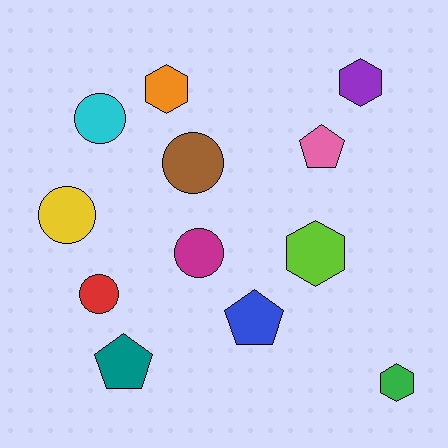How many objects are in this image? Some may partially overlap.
There are 12 objects.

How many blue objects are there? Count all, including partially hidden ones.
There is 1 blue object.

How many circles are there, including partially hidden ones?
There are 5 circles.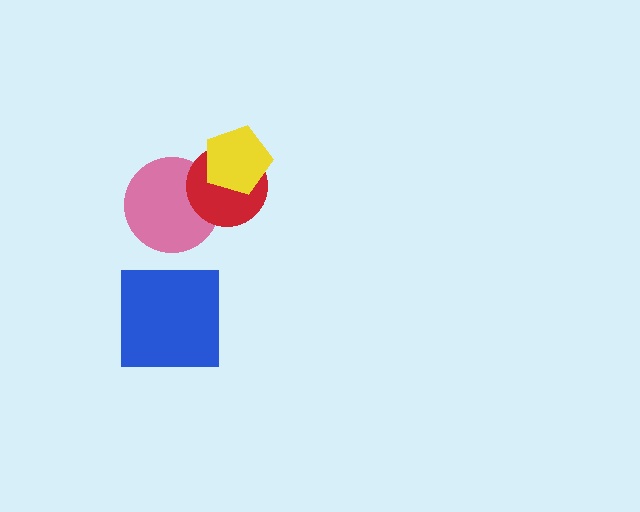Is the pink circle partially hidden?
Yes, it is partially covered by another shape.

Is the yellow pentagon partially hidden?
No, no other shape covers it.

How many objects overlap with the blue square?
0 objects overlap with the blue square.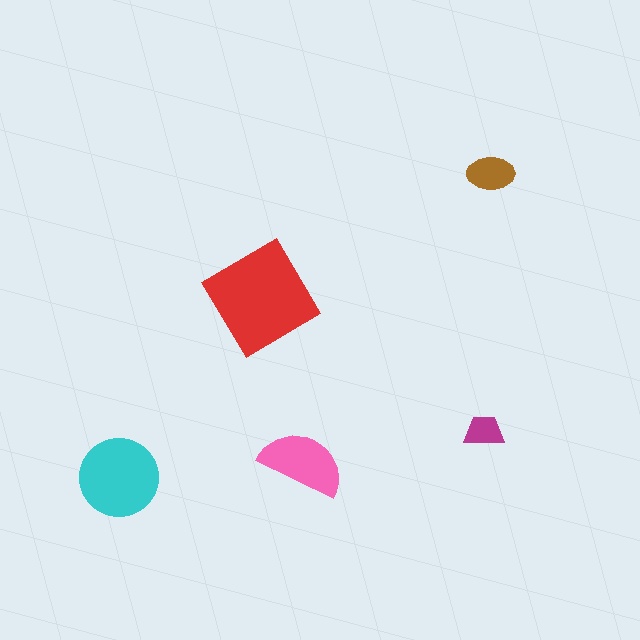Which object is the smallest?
The magenta trapezoid.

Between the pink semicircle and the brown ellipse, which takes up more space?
The pink semicircle.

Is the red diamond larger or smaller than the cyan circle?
Larger.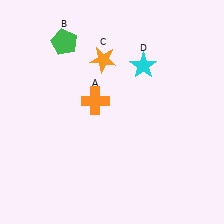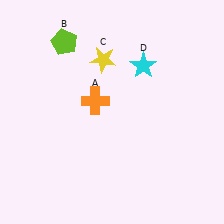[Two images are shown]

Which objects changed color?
B changed from green to lime. C changed from orange to yellow.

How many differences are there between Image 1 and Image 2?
There are 2 differences between the two images.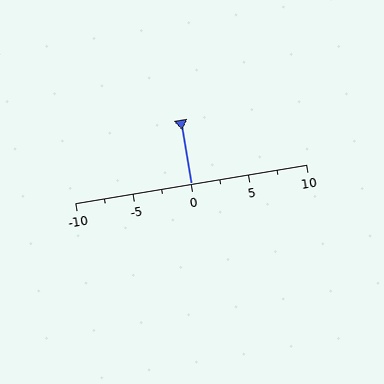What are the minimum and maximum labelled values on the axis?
The axis runs from -10 to 10.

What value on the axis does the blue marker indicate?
The marker indicates approximately 0.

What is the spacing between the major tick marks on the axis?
The major ticks are spaced 5 apart.